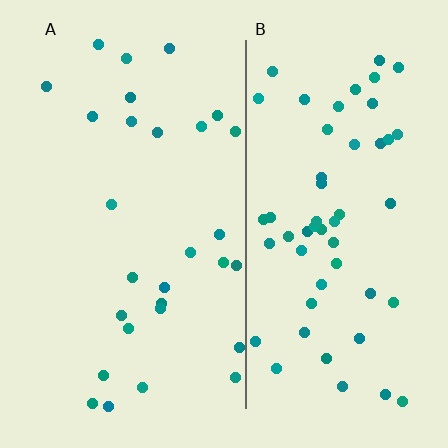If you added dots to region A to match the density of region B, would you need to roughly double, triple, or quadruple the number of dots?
Approximately double.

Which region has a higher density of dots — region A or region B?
B (the right).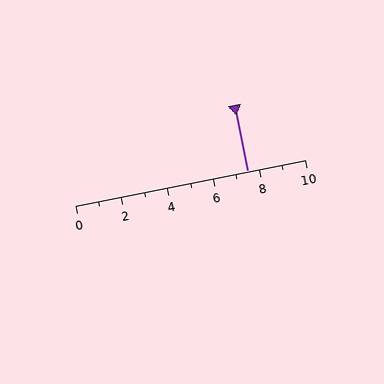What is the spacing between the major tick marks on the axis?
The major ticks are spaced 2 apart.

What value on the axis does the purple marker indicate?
The marker indicates approximately 7.5.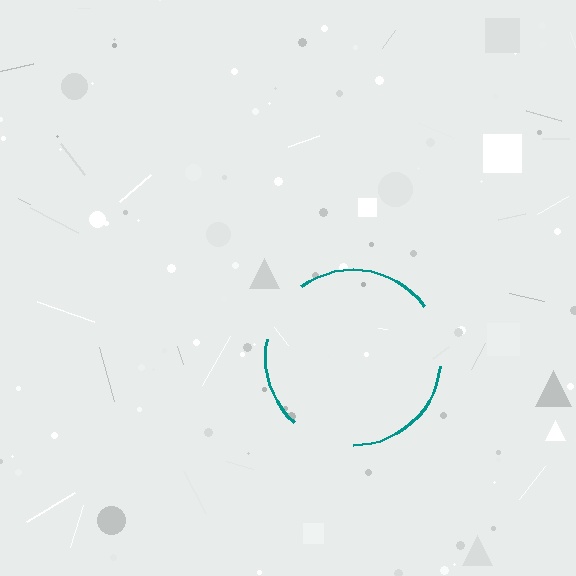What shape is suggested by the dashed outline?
The dashed outline suggests a circle.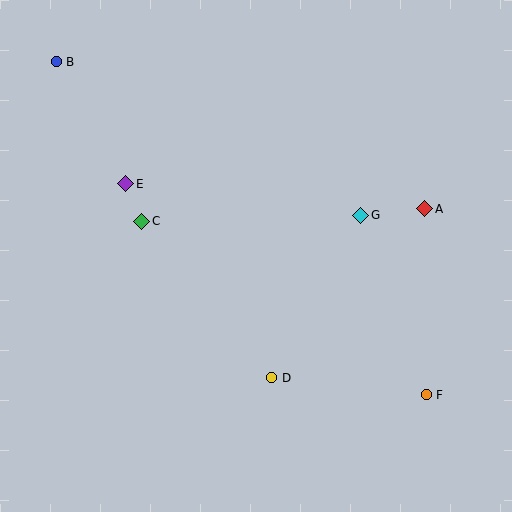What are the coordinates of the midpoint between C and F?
The midpoint between C and F is at (284, 308).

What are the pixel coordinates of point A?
Point A is at (425, 209).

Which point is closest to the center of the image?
Point G at (361, 215) is closest to the center.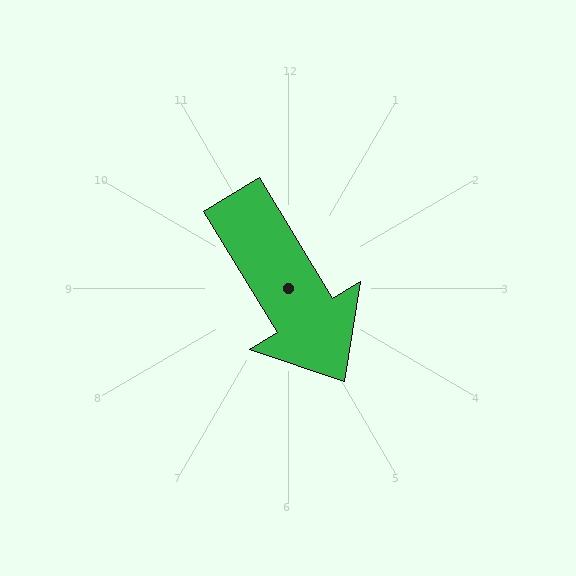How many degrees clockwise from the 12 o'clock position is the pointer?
Approximately 149 degrees.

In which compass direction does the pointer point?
Southeast.